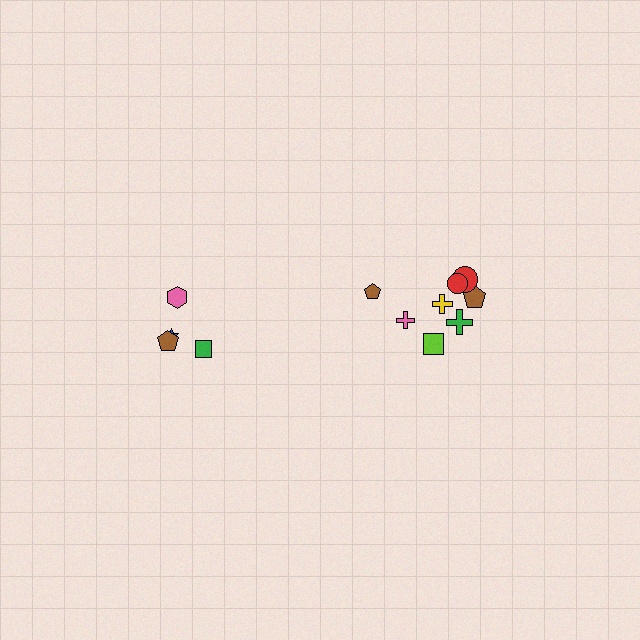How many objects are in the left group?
There are 4 objects.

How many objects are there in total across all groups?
There are 12 objects.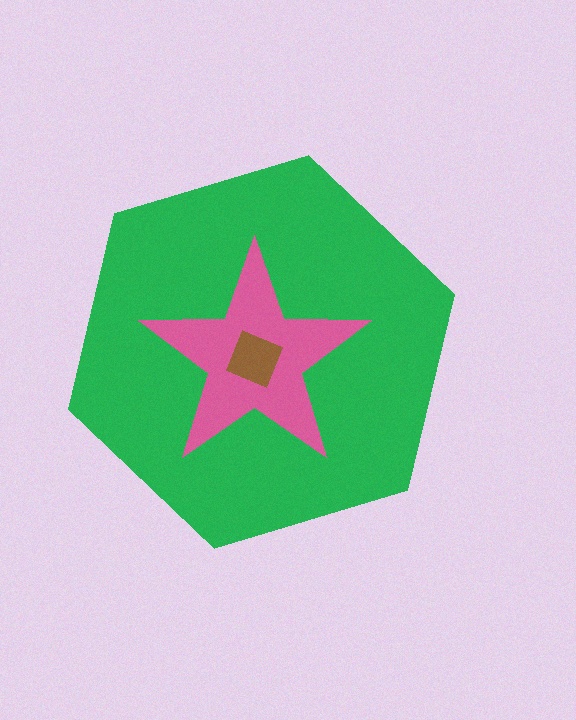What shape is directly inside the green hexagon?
The pink star.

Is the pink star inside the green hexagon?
Yes.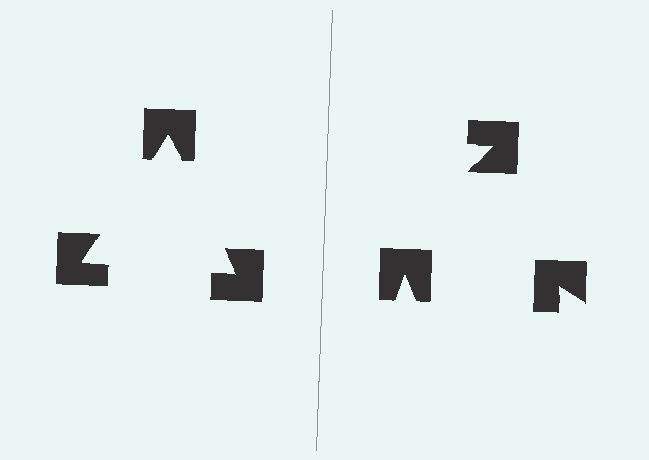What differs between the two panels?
The notched squares are positioned identically on both sides; only the wedge orientations differ. On the left they align to a triangle; on the right they are misaligned.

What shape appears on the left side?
An illusory triangle.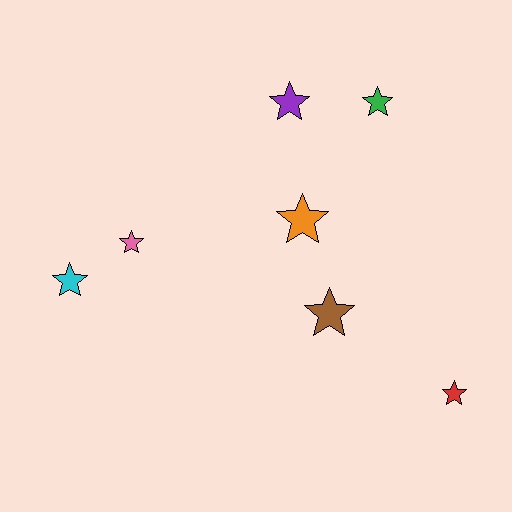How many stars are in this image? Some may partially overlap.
There are 7 stars.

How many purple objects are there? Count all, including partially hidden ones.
There is 1 purple object.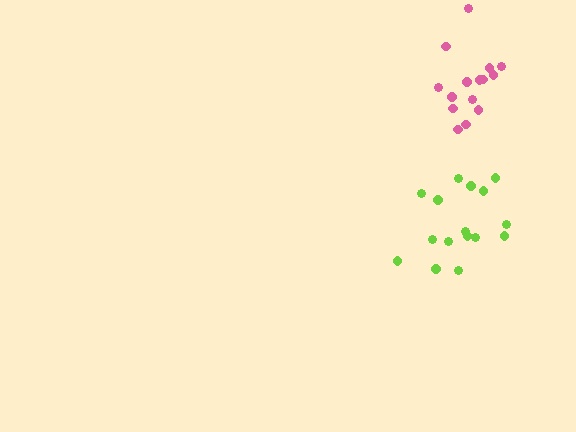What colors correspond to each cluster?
The clusters are colored: lime, pink.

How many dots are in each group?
Group 1: 16 dots, Group 2: 15 dots (31 total).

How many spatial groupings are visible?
There are 2 spatial groupings.